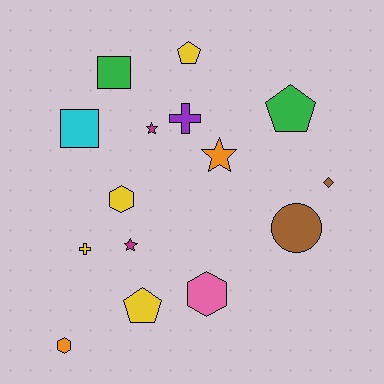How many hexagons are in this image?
There are 3 hexagons.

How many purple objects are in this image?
There is 1 purple object.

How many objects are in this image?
There are 15 objects.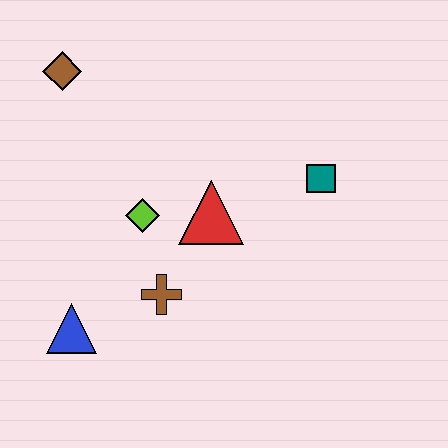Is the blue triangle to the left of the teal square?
Yes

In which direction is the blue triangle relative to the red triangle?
The blue triangle is to the left of the red triangle.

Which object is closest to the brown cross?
The lime diamond is closest to the brown cross.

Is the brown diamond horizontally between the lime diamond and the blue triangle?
No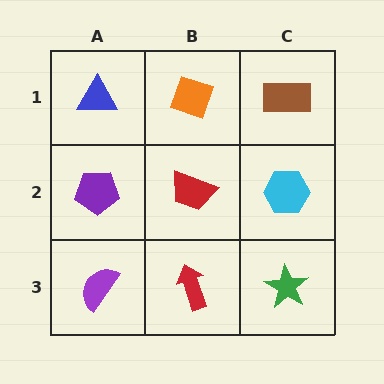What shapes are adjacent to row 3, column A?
A purple pentagon (row 2, column A), a red arrow (row 3, column B).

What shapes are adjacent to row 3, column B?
A red trapezoid (row 2, column B), a purple semicircle (row 3, column A), a green star (row 3, column C).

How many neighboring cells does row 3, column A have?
2.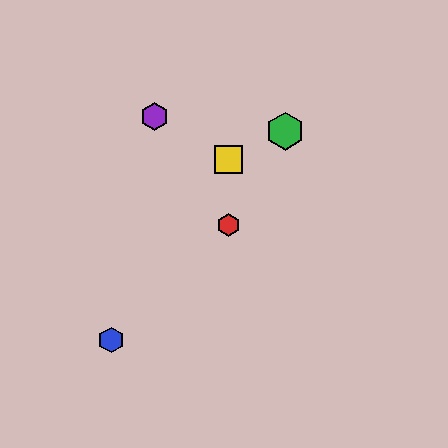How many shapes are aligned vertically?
2 shapes (the red hexagon, the yellow square) are aligned vertically.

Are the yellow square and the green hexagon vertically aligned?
No, the yellow square is at x≈229 and the green hexagon is at x≈285.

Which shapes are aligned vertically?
The red hexagon, the yellow square are aligned vertically.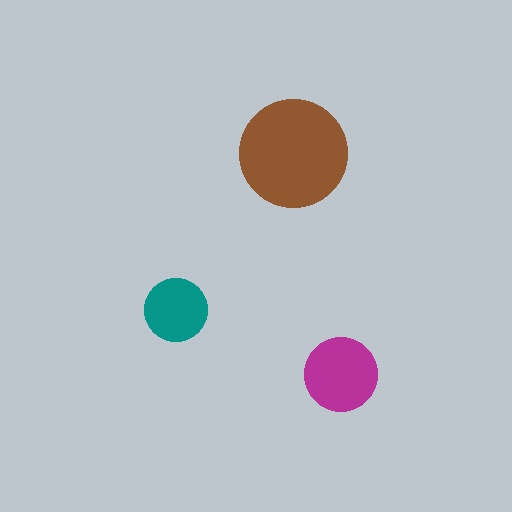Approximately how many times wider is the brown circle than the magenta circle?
About 1.5 times wider.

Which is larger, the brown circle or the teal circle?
The brown one.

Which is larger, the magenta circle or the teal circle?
The magenta one.